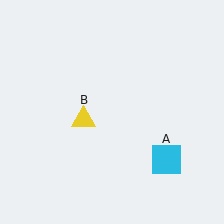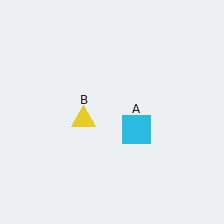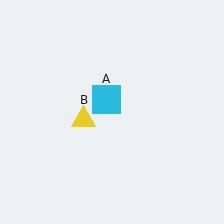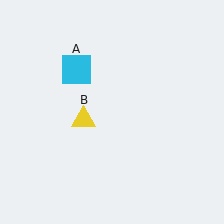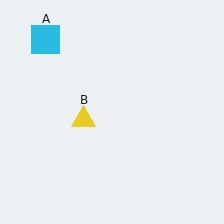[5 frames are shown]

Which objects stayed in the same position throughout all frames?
Yellow triangle (object B) remained stationary.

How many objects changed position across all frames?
1 object changed position: cyan square (object A).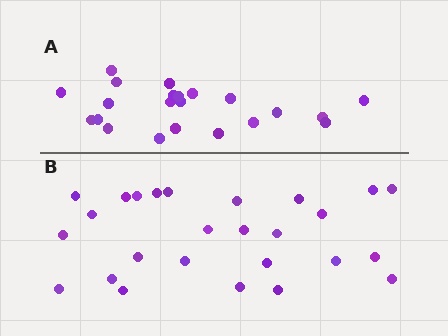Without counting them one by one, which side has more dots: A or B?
Region B (the bottom region) has more dots.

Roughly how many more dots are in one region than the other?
Region B has about 4 more dots than region A.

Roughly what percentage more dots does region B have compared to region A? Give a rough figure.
About 20% more.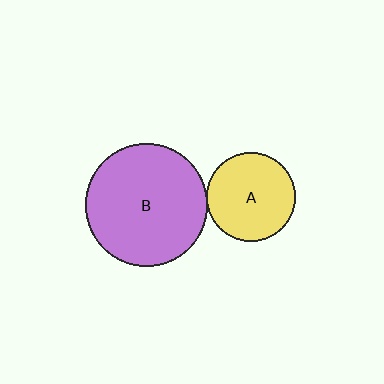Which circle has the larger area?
Circle B (purple).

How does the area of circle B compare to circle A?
Approximately 1.9 times.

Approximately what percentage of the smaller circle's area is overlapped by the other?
Approximately 5%.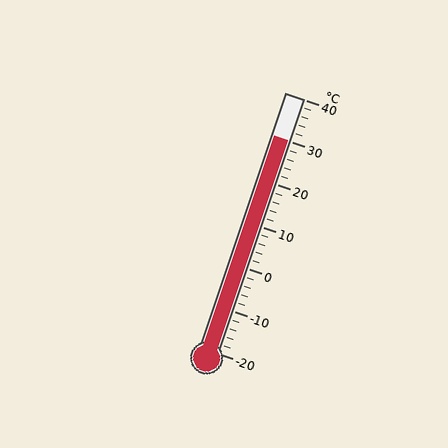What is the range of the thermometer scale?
The thermometer scale ranges from -20°C to 40°C.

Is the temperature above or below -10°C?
The temperature is above -10°C.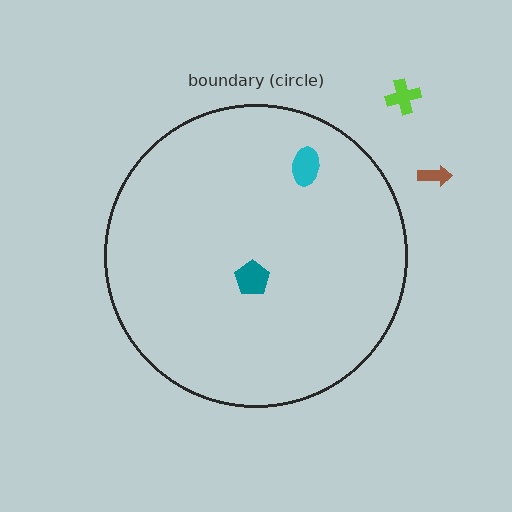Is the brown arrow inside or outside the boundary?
Outside.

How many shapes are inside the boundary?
2 inside, 2 outside.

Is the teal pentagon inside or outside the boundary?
Inside.